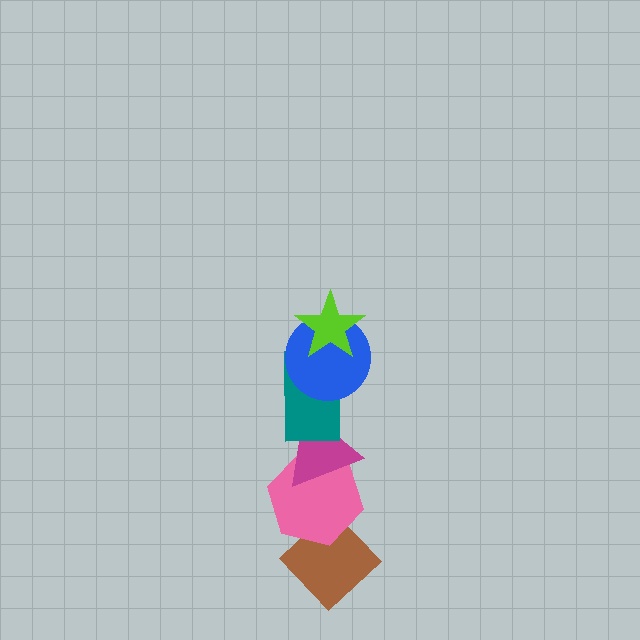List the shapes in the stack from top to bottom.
From top to bottom: the lime star, the blue circle, the teal rectangle, the magenta triangle, the pink hexagon, the brown diamond.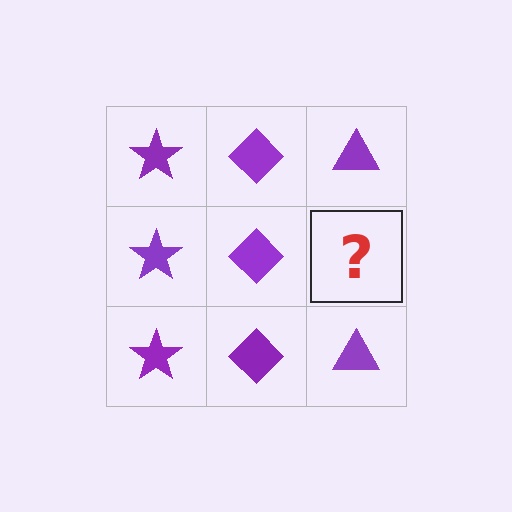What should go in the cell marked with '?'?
The missing cell should contain a purple triangle.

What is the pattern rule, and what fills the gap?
The rule is that each column has a consistent shape. The gap should be filled with a purple triangle.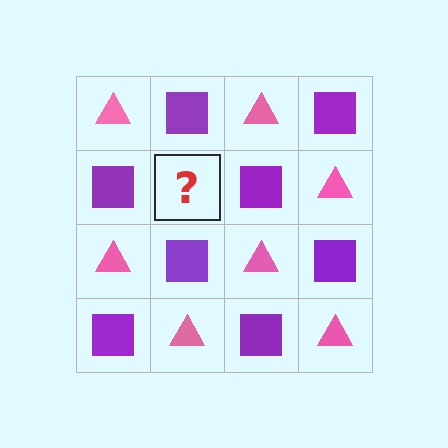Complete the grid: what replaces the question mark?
The question mark should be replaced with a pink triangle.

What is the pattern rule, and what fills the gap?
The rule is that it alternates pink triangle and purple square in a checkerboard pattern. The gap should be filled with a pink triangle.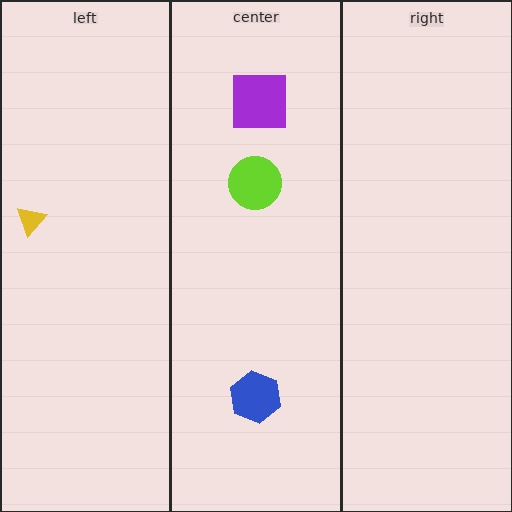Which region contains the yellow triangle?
The left region.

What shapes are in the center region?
The lime circle, the blue hexagon, the purple square.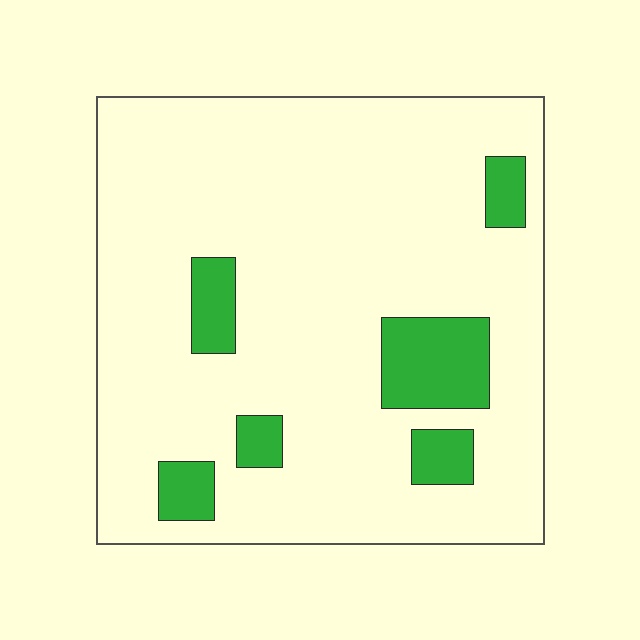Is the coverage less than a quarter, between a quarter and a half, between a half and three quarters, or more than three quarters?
Less than a quarter.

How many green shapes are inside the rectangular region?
6.